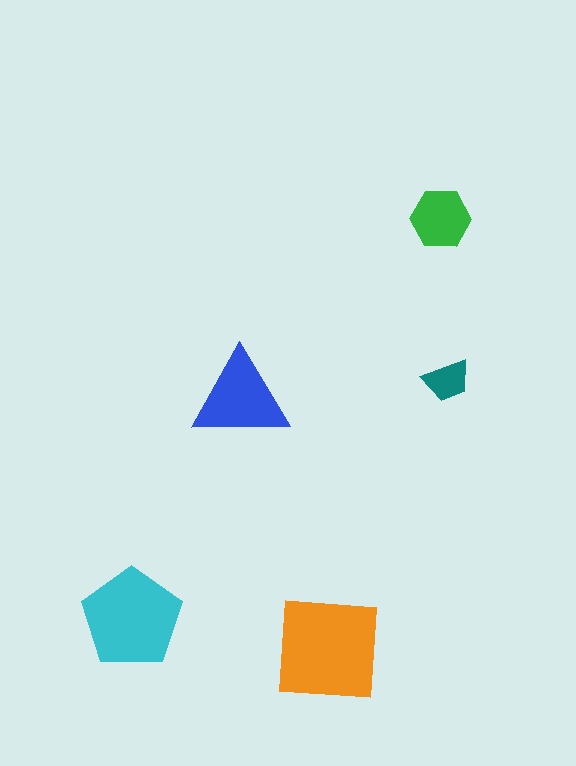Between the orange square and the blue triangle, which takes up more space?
The orange square.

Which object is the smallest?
The teal trapezoid.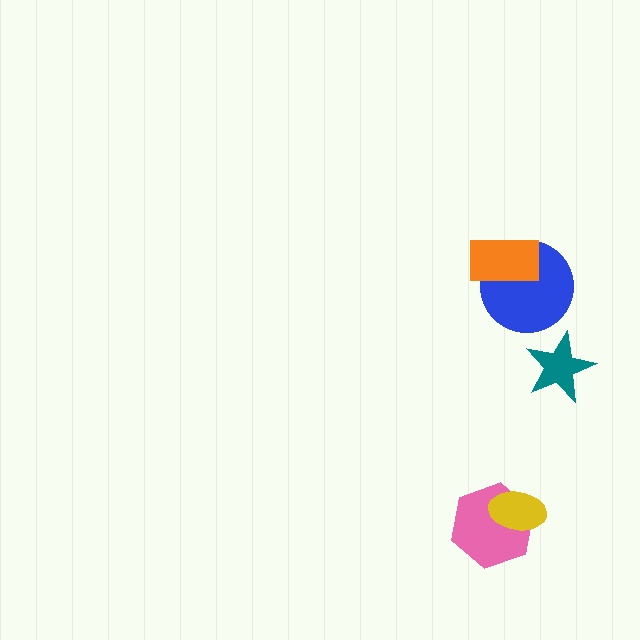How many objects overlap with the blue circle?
1 object overlaps with the blue circle.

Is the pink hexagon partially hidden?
Yes, it is partially covered by another shape.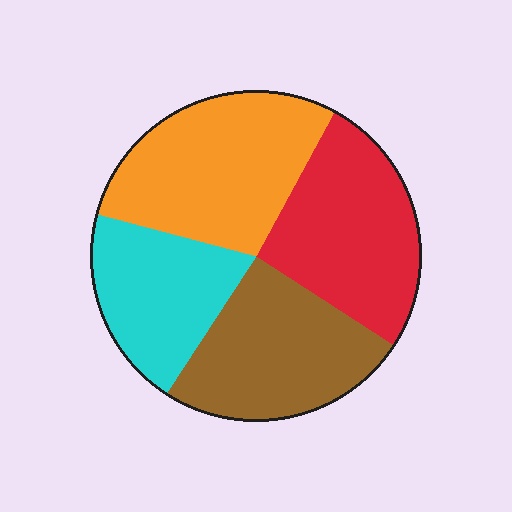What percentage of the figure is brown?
Brown covers 25% of the figure.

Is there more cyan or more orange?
Orange.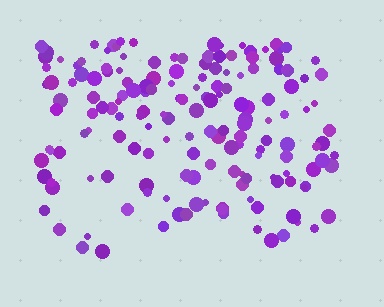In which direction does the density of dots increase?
From bottom to top, with the top side densest.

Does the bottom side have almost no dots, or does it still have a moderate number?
Still a moderate number, just noticeably fewer than the top.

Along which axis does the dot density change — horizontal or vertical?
Vertical.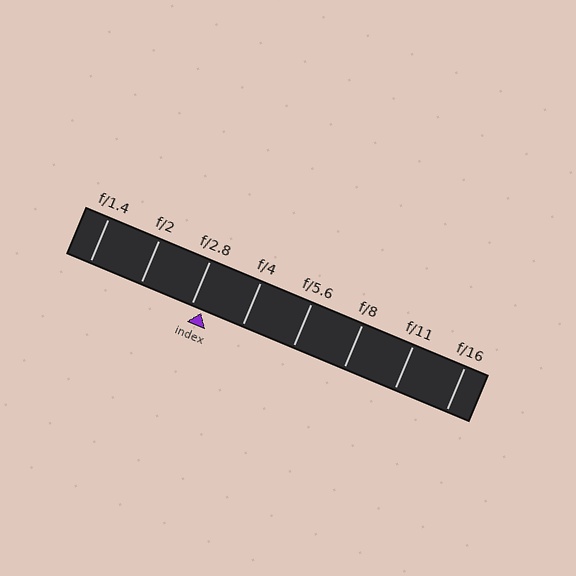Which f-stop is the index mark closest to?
The index mark is closest to f/2.8.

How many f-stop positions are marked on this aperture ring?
There are 8 f-stop positions marked.